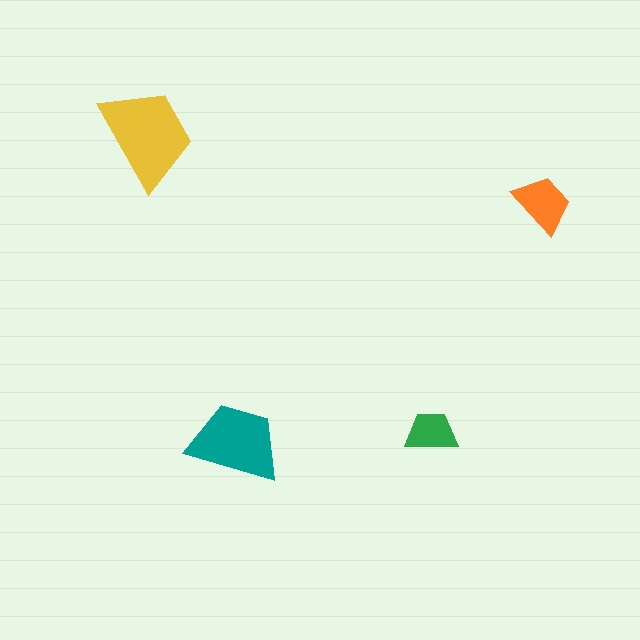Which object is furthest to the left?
The yellow trapezoid is leftmost.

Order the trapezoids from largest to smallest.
the yellow one, the teal one, the orange one, the green one.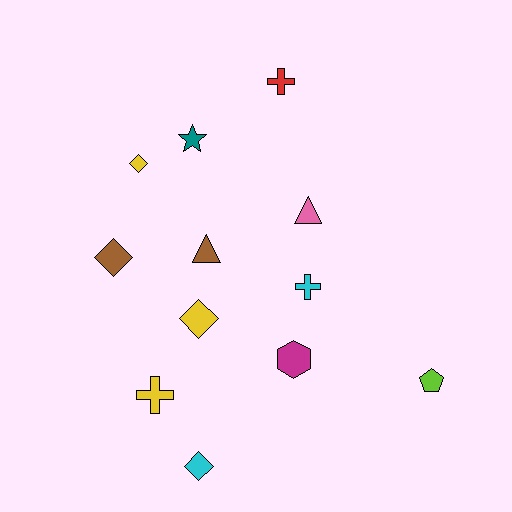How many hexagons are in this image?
There is 1 hexagon.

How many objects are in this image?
There are 12 objects.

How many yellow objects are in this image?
There are 3 yellow objects.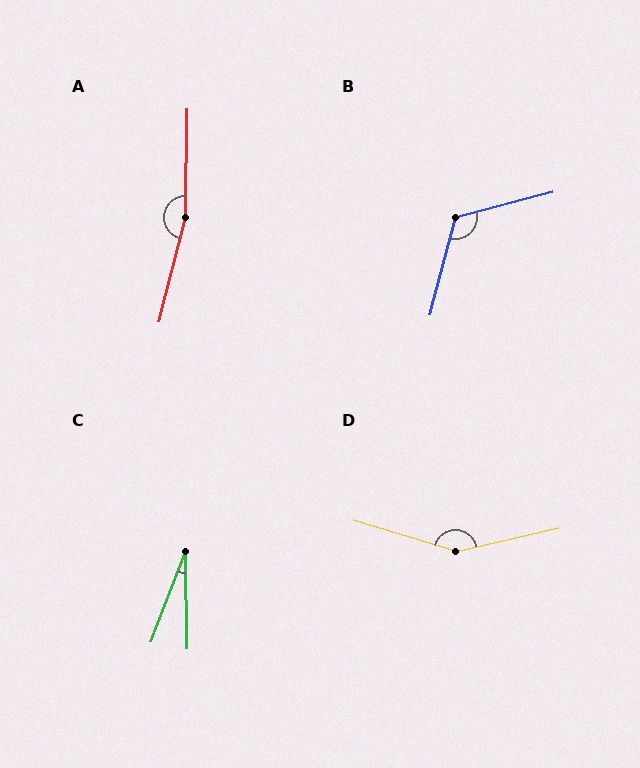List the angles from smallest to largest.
C (22°), B (120°), D (151°), A (167°).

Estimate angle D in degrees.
Approximately 151 degrees.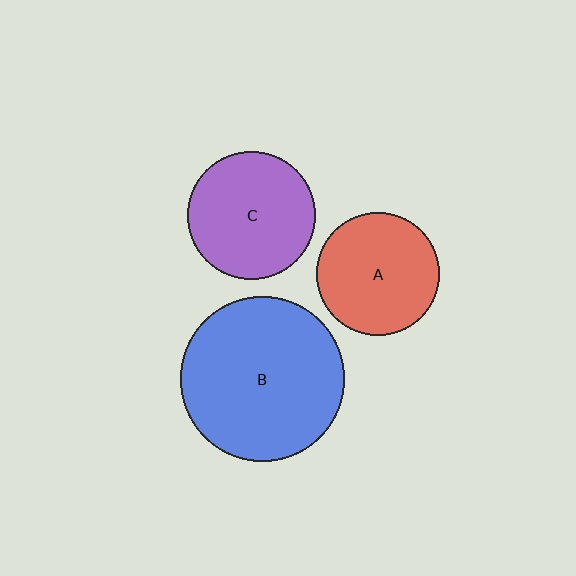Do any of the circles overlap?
No, none of the circles overlap.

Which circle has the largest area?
Circle B (blue).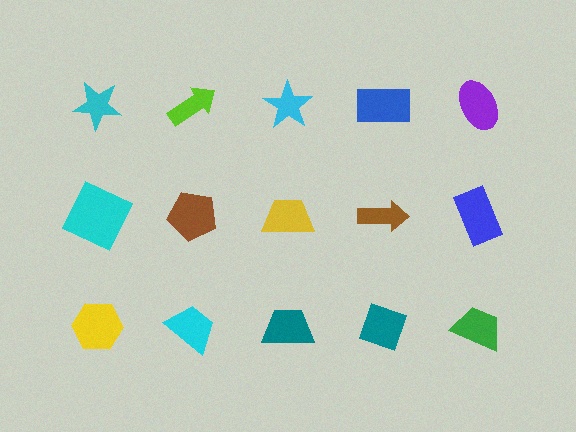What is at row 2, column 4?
A brown arrow.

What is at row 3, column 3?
A teal trapezoid.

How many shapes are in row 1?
5 shapes.